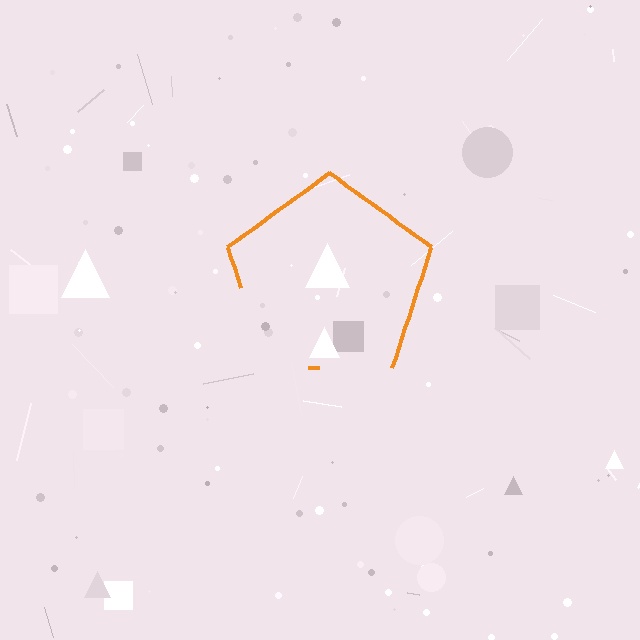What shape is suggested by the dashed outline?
The dashed outline suggests a pentagon.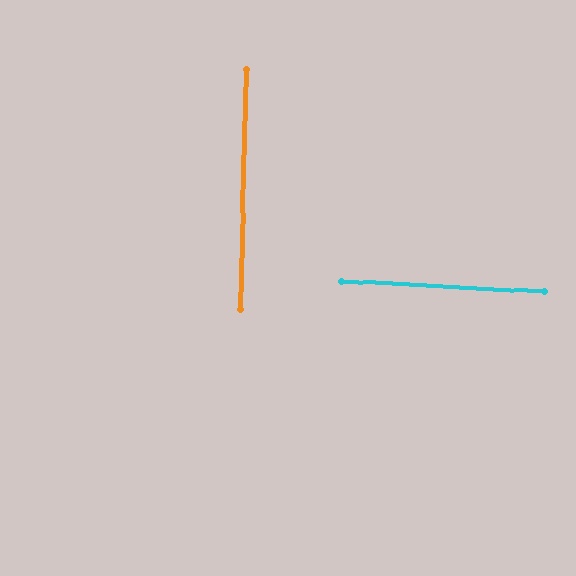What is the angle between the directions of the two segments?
Approximately 88 degrees.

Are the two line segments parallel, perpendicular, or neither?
Perpendicular — they meet at approximately 88°.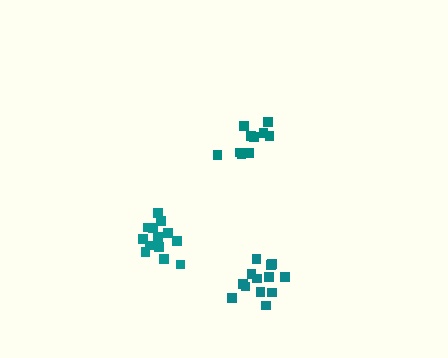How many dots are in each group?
Group 1: 13 dots, Group 2: 13 dots, Group 3: 10 dots (36 total).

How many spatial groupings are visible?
There are 3 spatial groupings.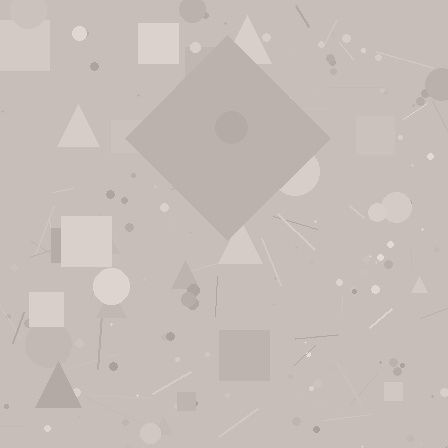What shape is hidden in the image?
A diamond is hidden in the image.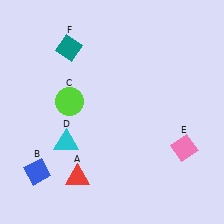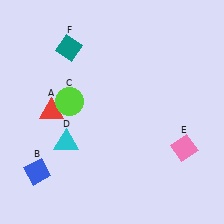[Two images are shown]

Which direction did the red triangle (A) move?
The red triangle (A) moved up.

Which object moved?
The red triangle (A) moved up.